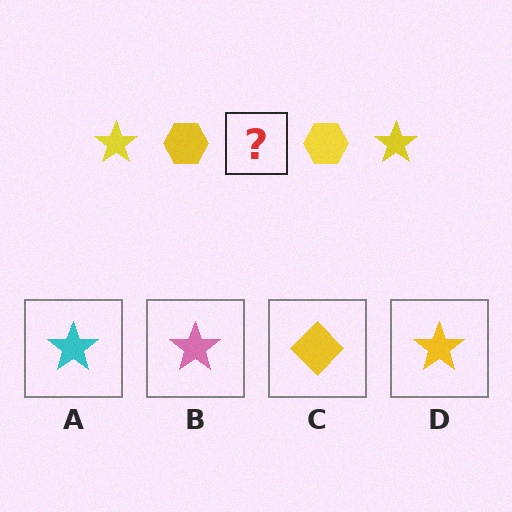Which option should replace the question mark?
Option D.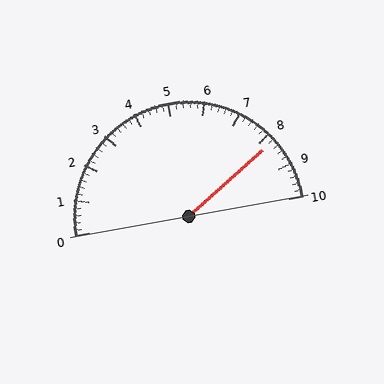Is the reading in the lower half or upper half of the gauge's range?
The reading is in the upper half of the range (0 to 10).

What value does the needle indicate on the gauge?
The needle indicates approximately 8.2.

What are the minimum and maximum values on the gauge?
The gauge ranges from 0 to 10.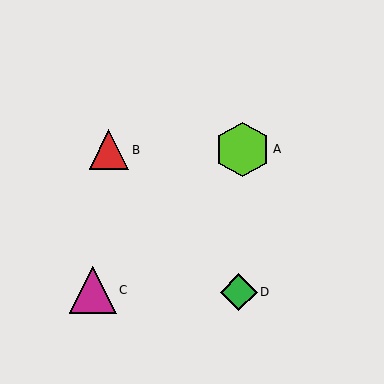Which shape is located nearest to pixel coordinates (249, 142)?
The lime hexagon (labeled A) at (243, 149) is nearest to that location.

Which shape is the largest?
The lime hexagon (labeled A) is the largest.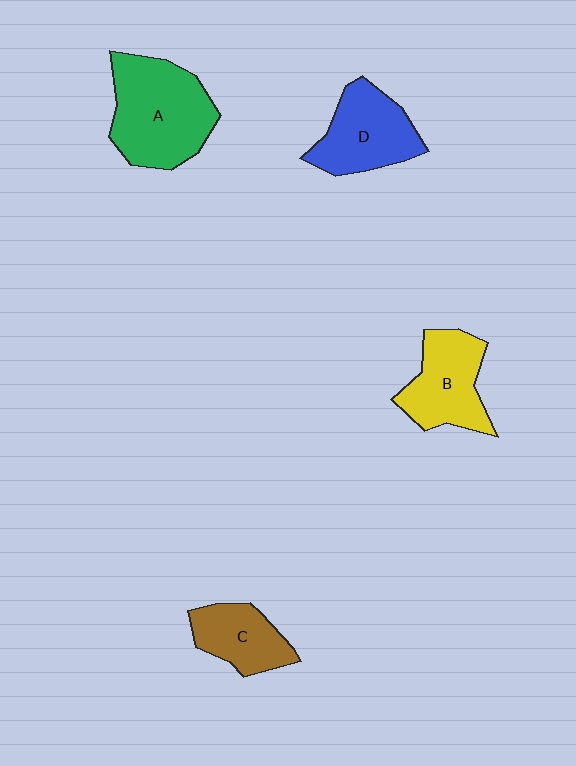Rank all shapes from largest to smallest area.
From largest to smallest: A (green), D (blue), B (yellow), C (brown).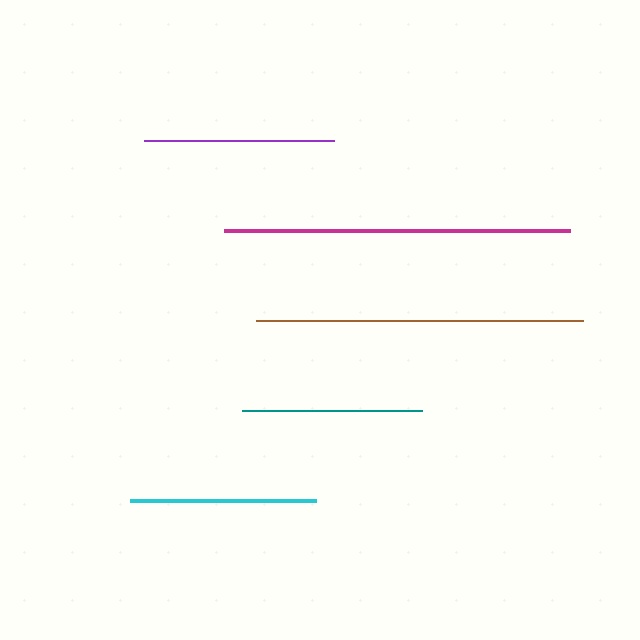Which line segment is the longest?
The magenta line is the longest at approximately 346 pixels.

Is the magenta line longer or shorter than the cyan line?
The magenta line is longer than the cyan line.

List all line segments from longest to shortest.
From longest to shortest: magenta, brown, purple, cyan, teal.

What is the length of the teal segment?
The teal segment is approximately 180 pixels long.